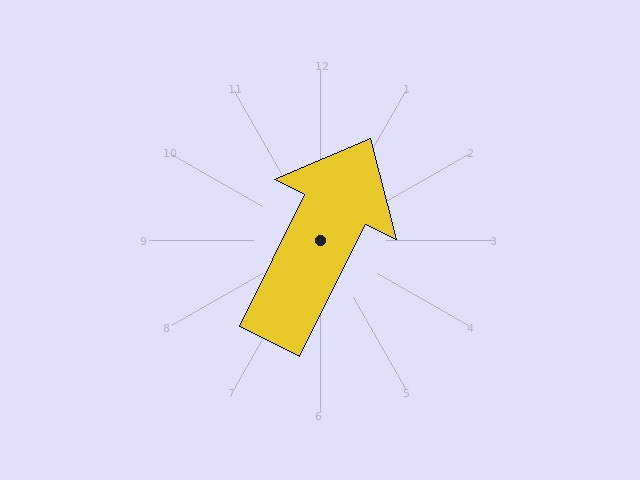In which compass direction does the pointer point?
Northeast.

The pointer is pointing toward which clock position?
Roughly 1 o'clock.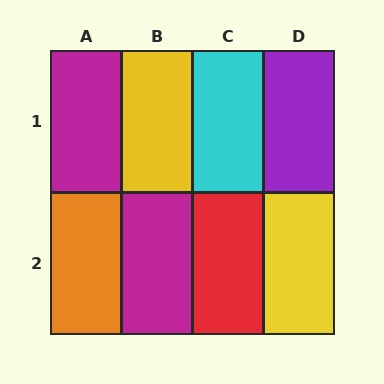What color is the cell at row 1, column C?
Cyan.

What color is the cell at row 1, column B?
Yellow.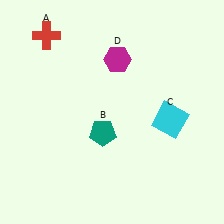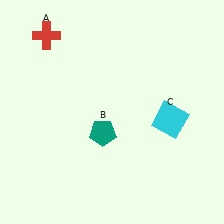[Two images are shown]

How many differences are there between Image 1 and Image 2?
There is 1 difference between the two images.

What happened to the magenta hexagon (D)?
The magenta hexagon (D) was removed in Image 2. It was in the top-right area of Image 1.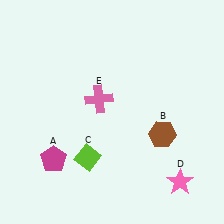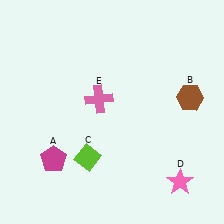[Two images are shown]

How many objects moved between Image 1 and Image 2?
1 object moved between the two images.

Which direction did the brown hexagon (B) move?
The brown hexagon (B) moved up.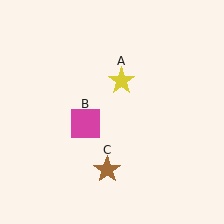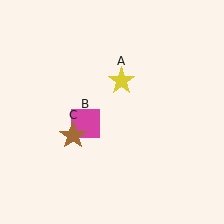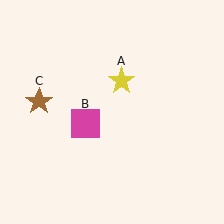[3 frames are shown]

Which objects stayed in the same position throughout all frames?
Yellow star (object A) and magenta square (object B) remained stationary.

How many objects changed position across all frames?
1 object changed position: brown star (object C).